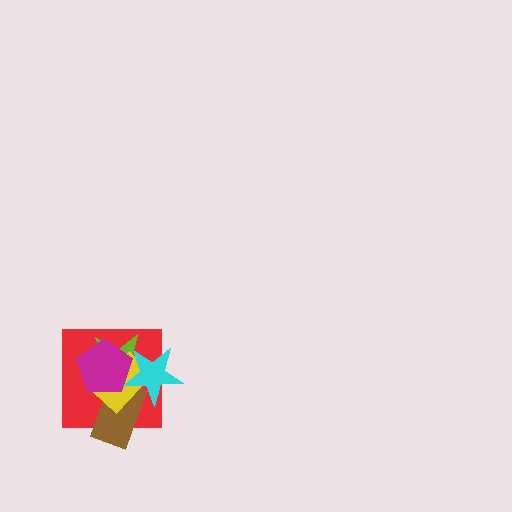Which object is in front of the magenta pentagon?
The cyan star is in front of the magenta pentagon.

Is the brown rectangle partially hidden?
Yes, it is partially covered by another shape.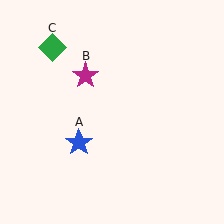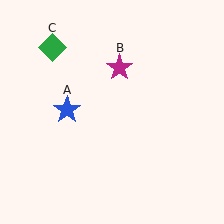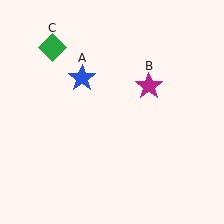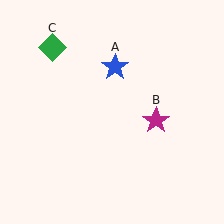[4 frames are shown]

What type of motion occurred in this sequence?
The blue star (object A), magenta star (object B) rotated clockwise around the center of the scene.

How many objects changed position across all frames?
2 objects changed position: blue star (object A), magenta star (object B).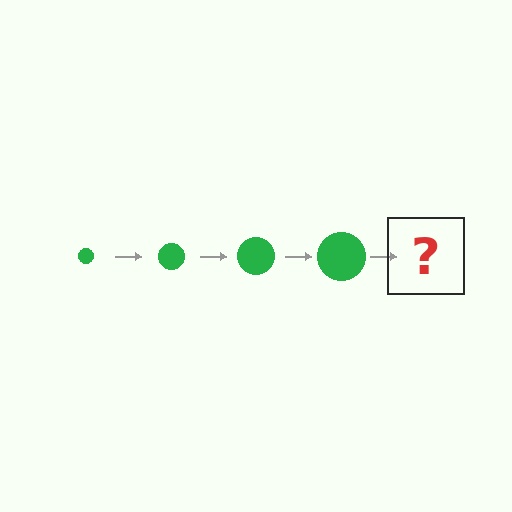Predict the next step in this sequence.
The next step is a green circle, larger than the previous one.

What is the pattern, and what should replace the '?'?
The pattern is that the circle gets progressively larger each step. The '?' should be a green circle, larger than the previous one.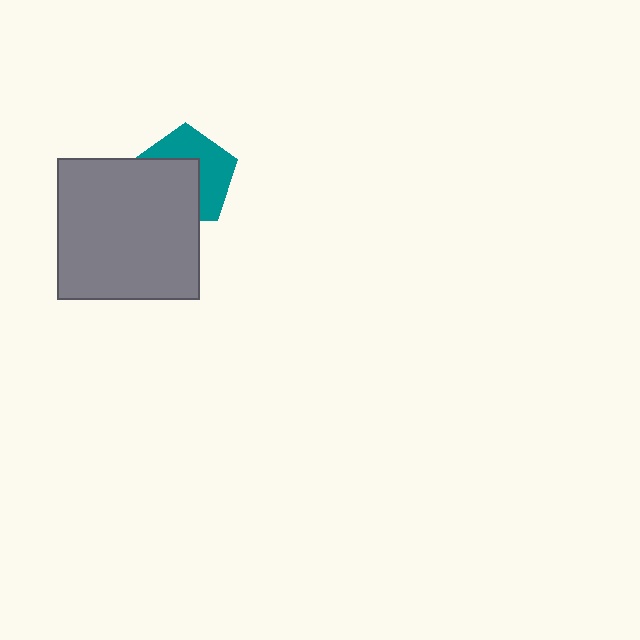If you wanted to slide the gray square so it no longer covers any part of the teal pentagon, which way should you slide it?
Slide it toward the lower-left — that is the most direct way to separate the two shapes.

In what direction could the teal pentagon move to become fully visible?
The teal pentagon could move toward the upper-right. That would shift it out from behind the gray square entirely.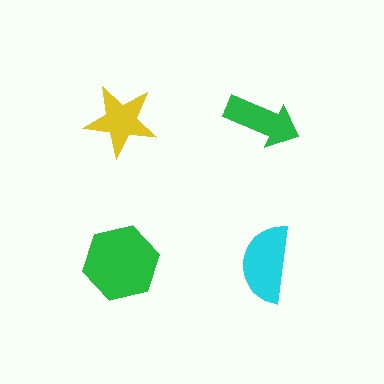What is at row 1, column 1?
A yellow star.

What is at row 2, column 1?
A green hexagon.